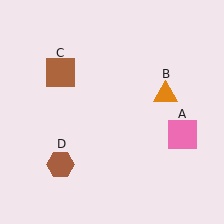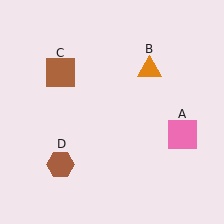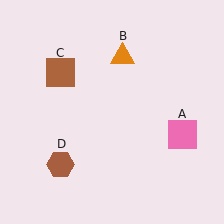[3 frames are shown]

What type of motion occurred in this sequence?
The orange triangle (object B) rotated counterclockwise around the center of the scene.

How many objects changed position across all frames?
1 object changed position: orange triangle (object B).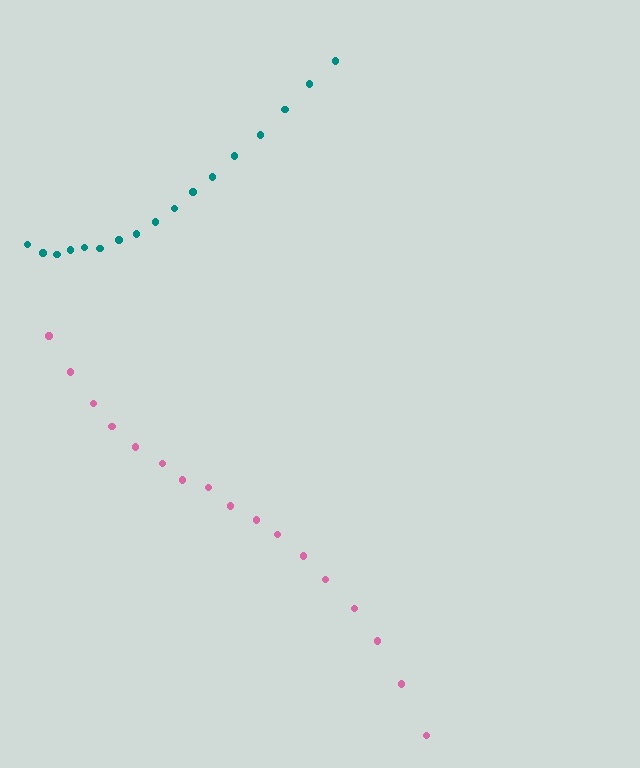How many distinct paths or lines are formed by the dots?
There are 2 distinct paths.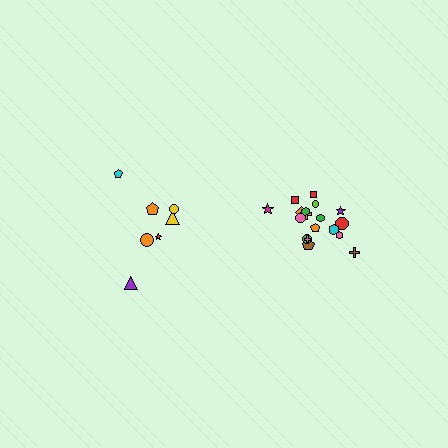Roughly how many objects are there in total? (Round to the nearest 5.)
Roughly 25 objects in total.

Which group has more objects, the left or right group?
The right group.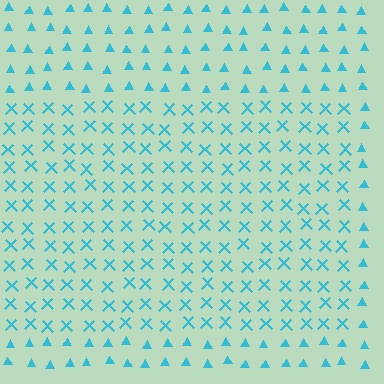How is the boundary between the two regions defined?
The boundary is defined by a change in element shape: X marks inside vs. triangles outside. All elements share the same color and spacing.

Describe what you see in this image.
The image is filled with small cyan elements arranged in a uniform grid. A rectangle-shaped region contains X marks, while the surrounding area contains triangles. The boundary is defined purely by the change in element shape.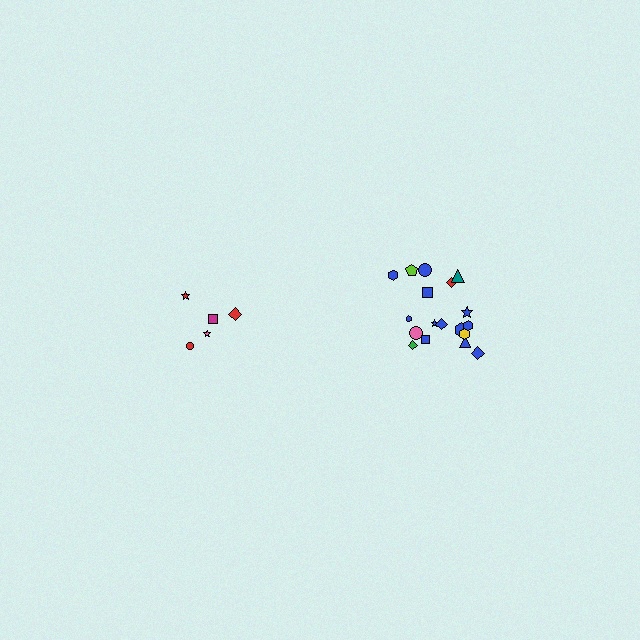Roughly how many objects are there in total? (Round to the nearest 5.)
Roughly 25 objects in total.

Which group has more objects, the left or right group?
The right group.